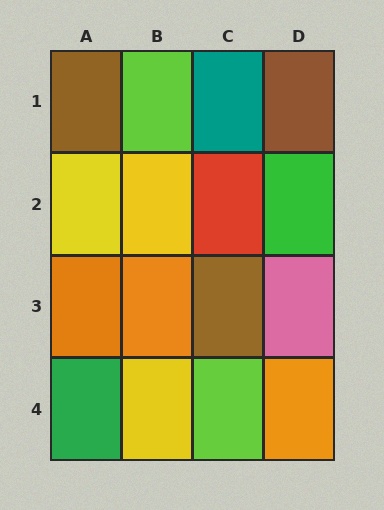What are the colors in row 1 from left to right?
Brown, lime, teal, brown.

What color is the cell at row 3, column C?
Brown.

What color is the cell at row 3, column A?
Orange.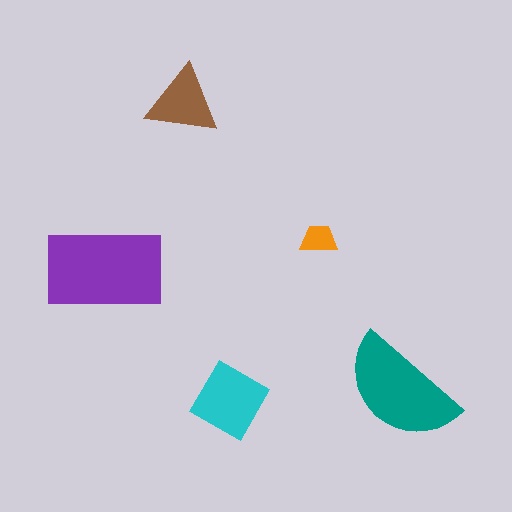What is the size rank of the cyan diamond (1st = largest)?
3rd.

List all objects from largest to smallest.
The purple rectangle, the teal semicircle, the cyan diamond, the brown triangle, the orange trapezoid.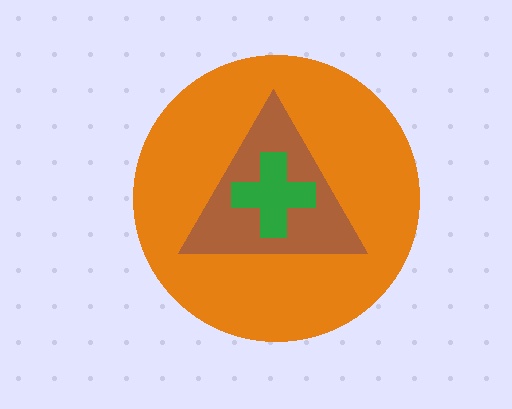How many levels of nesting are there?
3.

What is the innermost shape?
The green cross.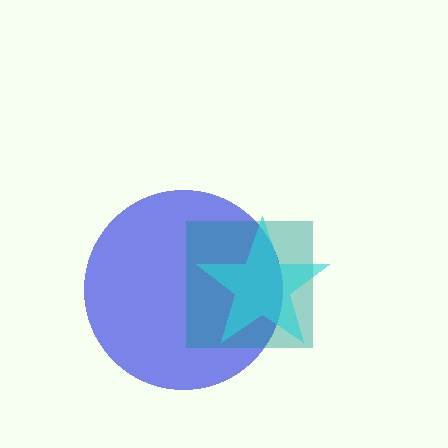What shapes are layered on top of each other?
The layered shapes are: a blue circle, a teal square, a cyan star.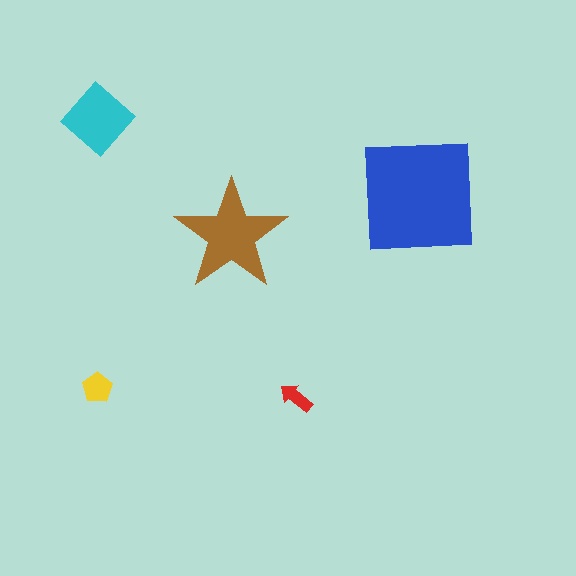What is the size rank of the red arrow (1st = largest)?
5th.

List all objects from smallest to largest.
The red arrow, the yellow pentagon, the cyan diamond, the brown star, the blue square.